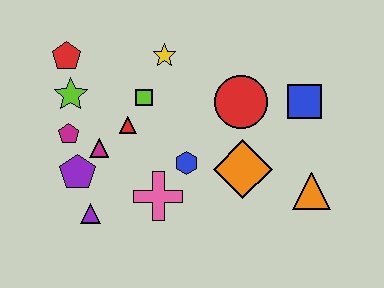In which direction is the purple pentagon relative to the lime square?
The purple pentagon is below the lime square.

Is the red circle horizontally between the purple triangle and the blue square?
Yes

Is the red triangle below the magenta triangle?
No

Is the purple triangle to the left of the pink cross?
Yes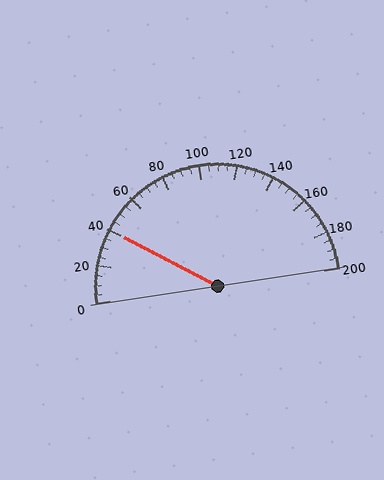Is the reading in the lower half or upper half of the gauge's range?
The reading is in the lower half of the range (0 to 200).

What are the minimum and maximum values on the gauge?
The gauge ranges from 0 to 200.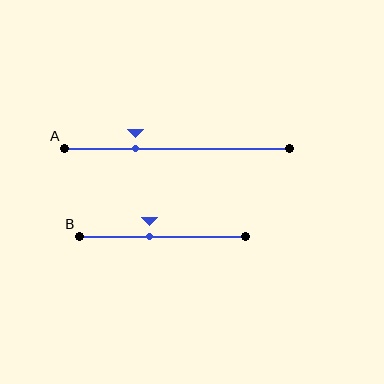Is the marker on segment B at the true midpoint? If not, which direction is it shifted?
No, the marker on segment B is shifted to the left by about 8% of the segment length.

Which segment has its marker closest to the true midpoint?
Segment B has its marker closest to the true midpoint.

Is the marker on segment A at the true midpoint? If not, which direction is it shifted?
No, the marker on segment A is shifted to the left by about 19% of the segment length.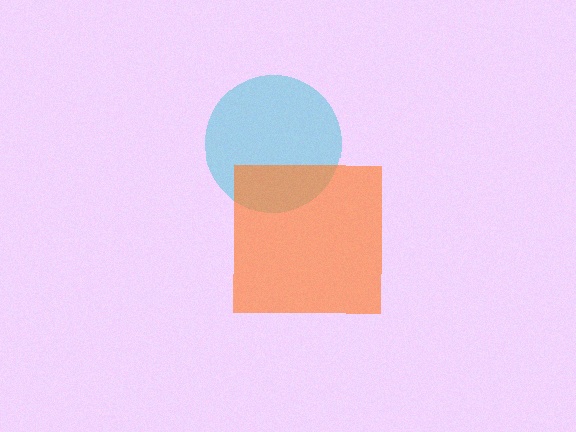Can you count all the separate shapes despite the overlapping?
Yes, there are 2 separate shapes.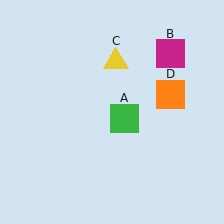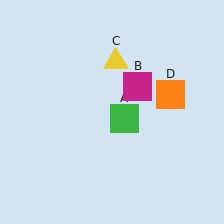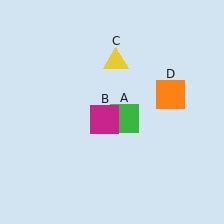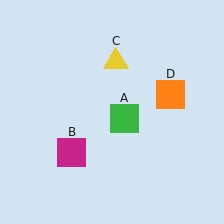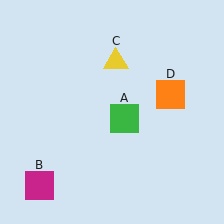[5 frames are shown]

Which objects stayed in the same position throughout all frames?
Green square (object A) and yellow triangle (object C) and orange square (object D) remained stationary.